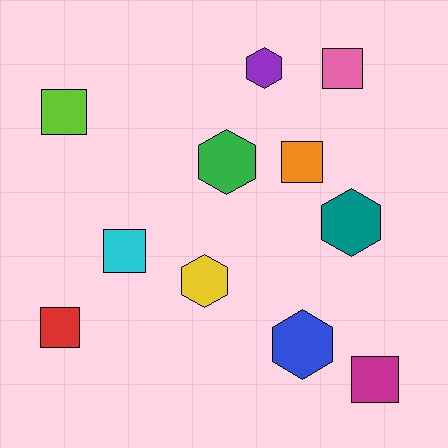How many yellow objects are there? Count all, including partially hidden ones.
There is 1 yellow object.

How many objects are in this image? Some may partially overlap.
There are 11 objects.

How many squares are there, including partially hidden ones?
There are 6 squares.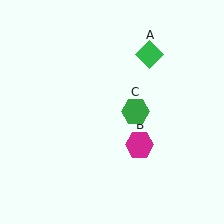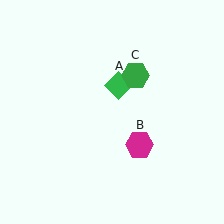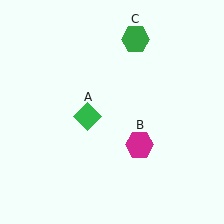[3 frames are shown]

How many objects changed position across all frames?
2 objects changed position: green diamond (object A), green hexagon (object C).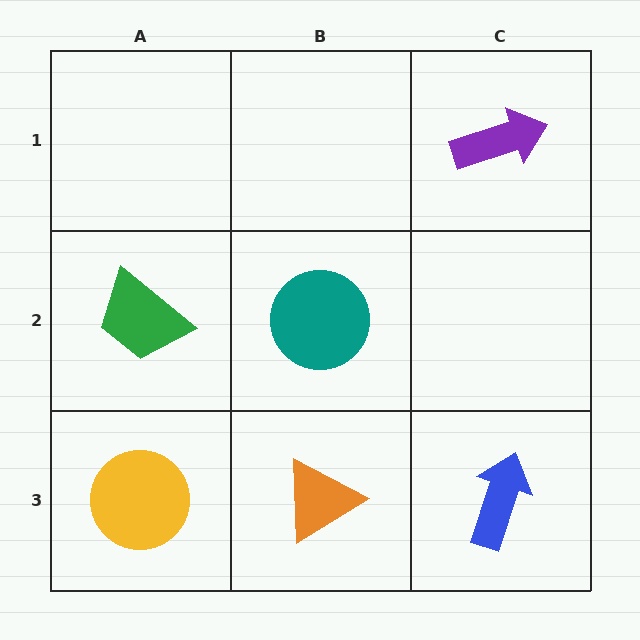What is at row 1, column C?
A purple arrow.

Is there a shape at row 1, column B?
No, that cell is empty.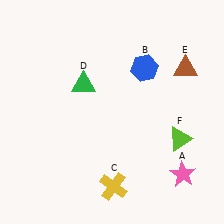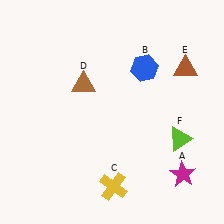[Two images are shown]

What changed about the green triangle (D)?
In Image 1, D is green. In Image 2, it changed to brown.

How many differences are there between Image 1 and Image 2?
There are 2 differences between the two images.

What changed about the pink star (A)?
In Image 1, A is pink. In Image 2, it changed to magenta.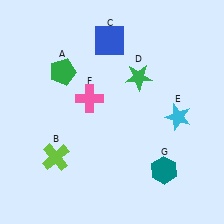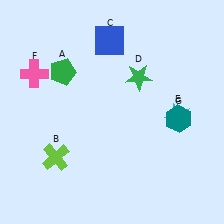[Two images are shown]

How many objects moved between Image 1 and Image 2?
2 objects moved between the two images.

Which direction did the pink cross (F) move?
The pink cross (F) moved left.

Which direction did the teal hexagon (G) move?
The teal hexagon (G) moved up.